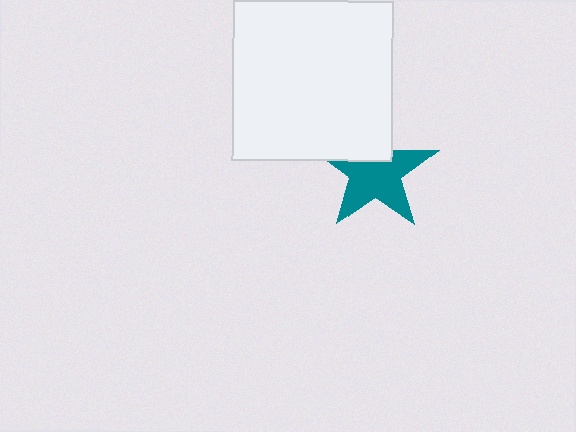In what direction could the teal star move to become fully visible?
The teal star could move down. That would shift it out from behind the white rectangle entirely.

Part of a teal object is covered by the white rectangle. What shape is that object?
It is a star.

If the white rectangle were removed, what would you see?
You would see the complete teal star.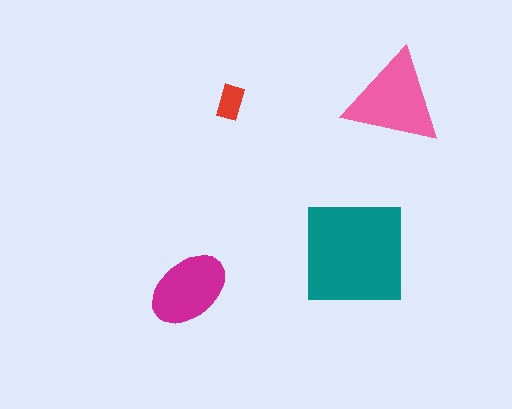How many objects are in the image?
There are 4 objects in the image.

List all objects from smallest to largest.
The red rectangle, the magenta ellipse, the pink triangle, the teal square.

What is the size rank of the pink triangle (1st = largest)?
2nd.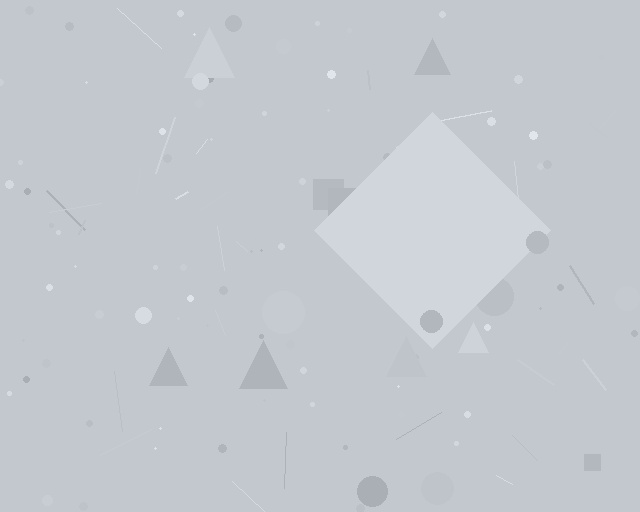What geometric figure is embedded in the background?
A diamond is embedded in the background.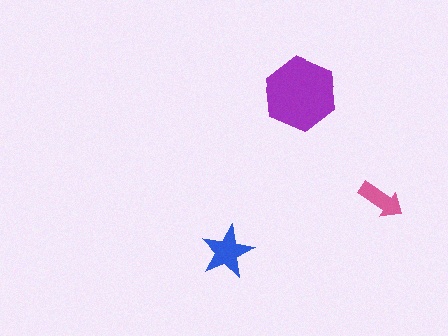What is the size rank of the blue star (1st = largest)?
2nd.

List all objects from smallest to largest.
The pink arrow, the blue star, the purple hexagon.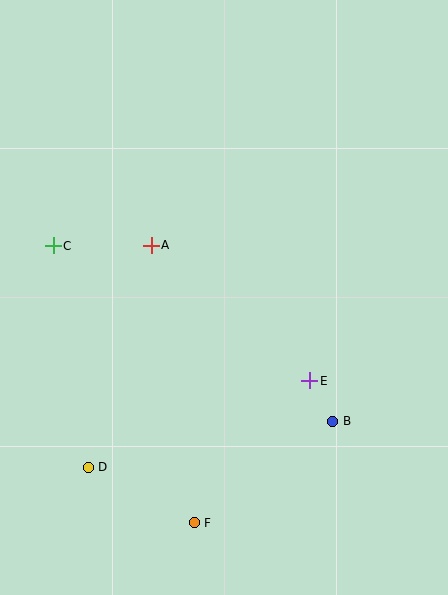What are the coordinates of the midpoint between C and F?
The midpoint between C and F is at (124, 384).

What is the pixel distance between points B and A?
The distance between B and A is 253 pixels.